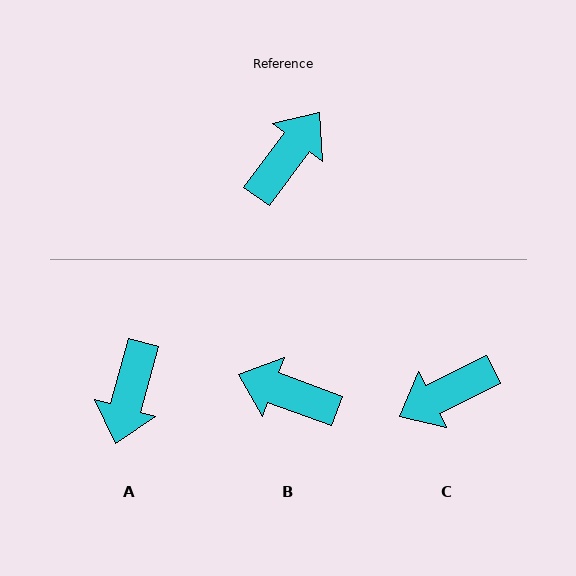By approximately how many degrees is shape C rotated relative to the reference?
Approximately 154 degrees counter-clockwise.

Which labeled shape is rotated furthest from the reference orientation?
A, about 158 degrees away.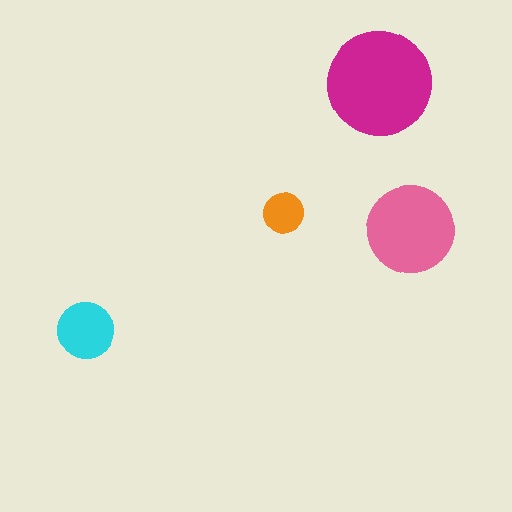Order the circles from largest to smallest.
the magenta one, the pink one, the cyan one, the orange one.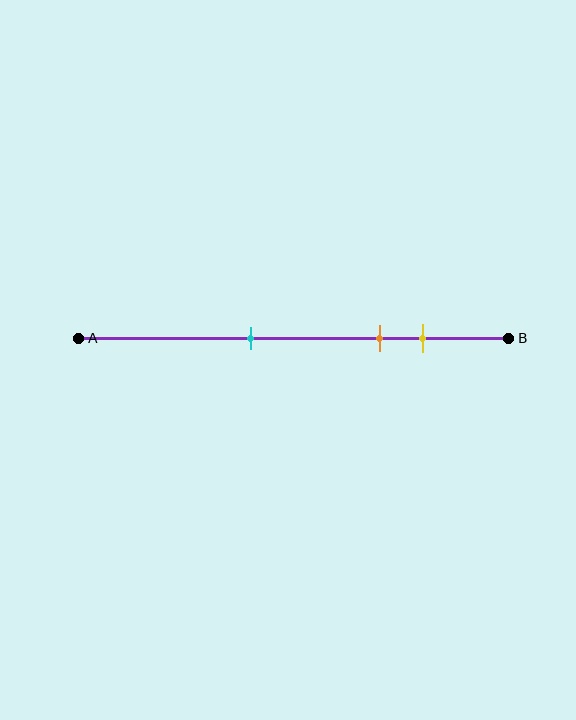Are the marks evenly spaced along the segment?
No, the marks are not evenly spaced.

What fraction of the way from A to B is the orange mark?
The orange mark is approximately 70% (0.7) of the way from A to B.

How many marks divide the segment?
There are 3 marks dividing the segment.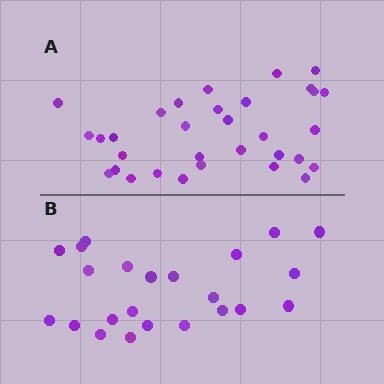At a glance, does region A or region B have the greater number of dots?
Region A (the top region) has more dots.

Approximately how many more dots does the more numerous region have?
Region A has roughly 8 or so more dots than region B.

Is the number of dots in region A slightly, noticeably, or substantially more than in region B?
Region A has noticeably more, but not dramatically so. The ratio is roughly 1.4 to 1.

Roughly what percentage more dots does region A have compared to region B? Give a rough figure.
About 40% more.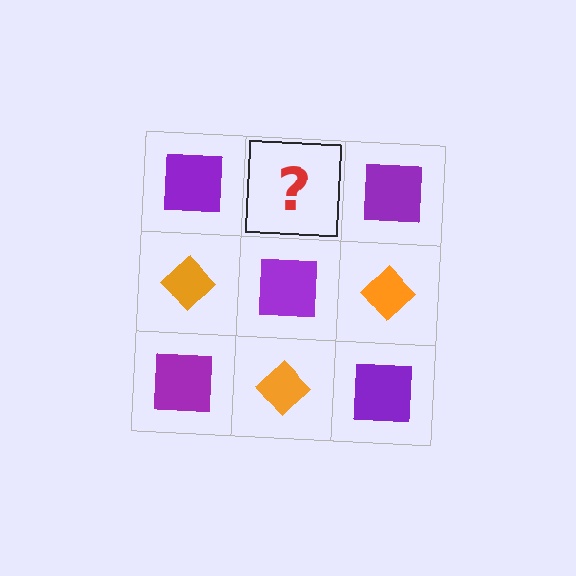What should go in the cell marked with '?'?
The missing cell should contain an orange diamond.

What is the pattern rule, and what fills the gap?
The rule is that it alternates purple square and orange diamond in a checkerboard pattern. The gap should be filled with an orange diamond.